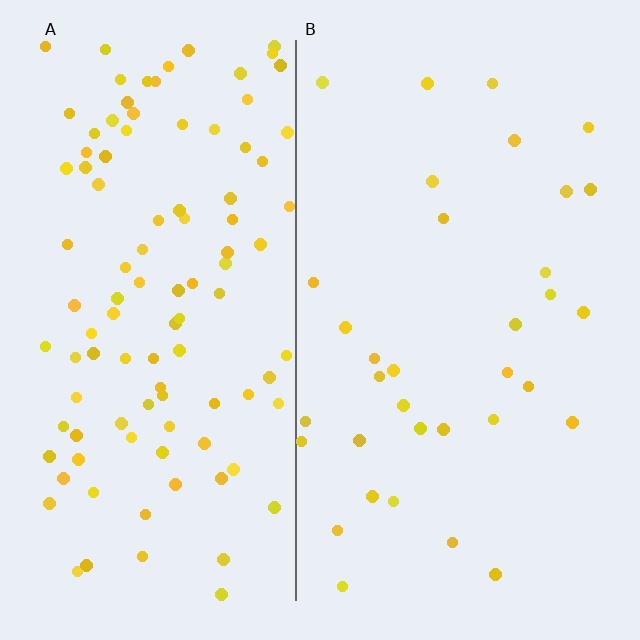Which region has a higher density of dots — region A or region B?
A (the left).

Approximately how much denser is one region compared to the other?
Approximately 3.1× — region A over region B.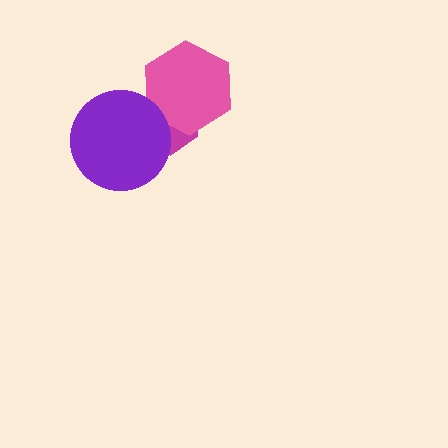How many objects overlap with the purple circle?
2 objects overlap with the purple circle.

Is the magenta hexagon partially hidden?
Yes, it is partially covered by another shape.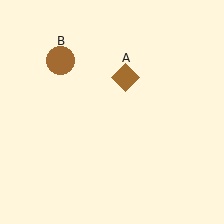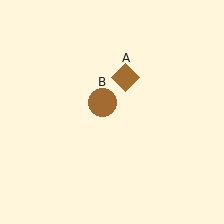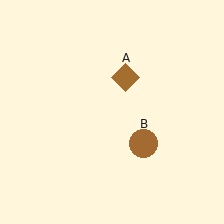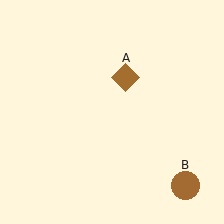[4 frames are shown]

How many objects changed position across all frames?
1 object changed position: brown circle (object B).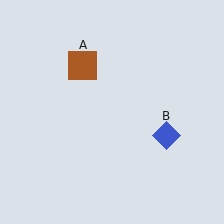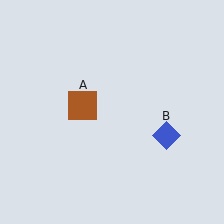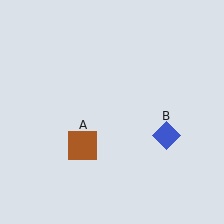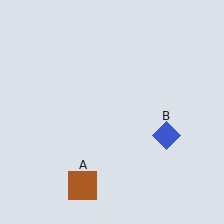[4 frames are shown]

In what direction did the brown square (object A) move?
The brown square (object A) moved down.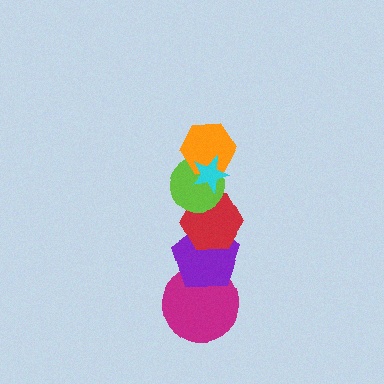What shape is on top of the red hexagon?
The lime circle is on top of the red hexagon.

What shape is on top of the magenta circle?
The purple pentagon is on top of the magenta circle.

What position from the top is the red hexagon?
The red hexagon is 4th from the top.